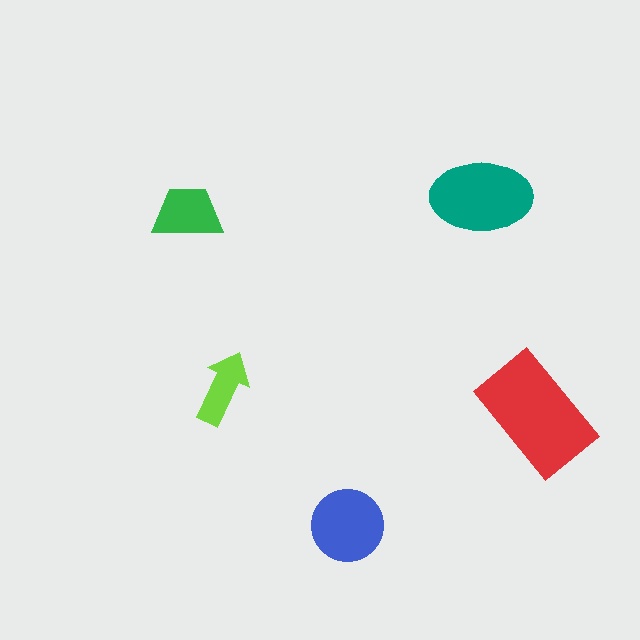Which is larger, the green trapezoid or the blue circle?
The blue circle.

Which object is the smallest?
The lime arrow.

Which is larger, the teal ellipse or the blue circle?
The teal ellipse.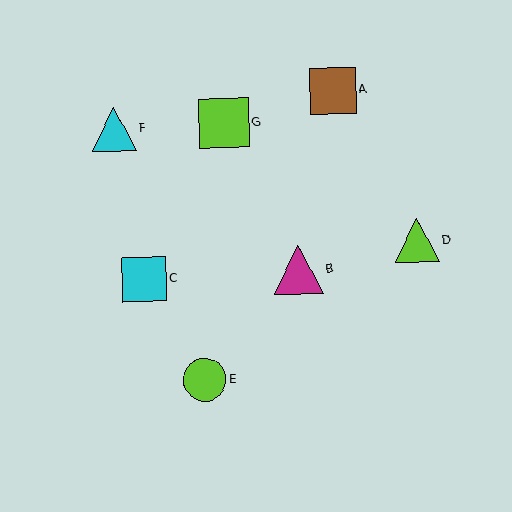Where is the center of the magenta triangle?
The center of the magenta triangle is at (298, 270).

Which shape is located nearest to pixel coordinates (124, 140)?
The cyan triangle (labeled F) at (114, 129) is nearest to that location.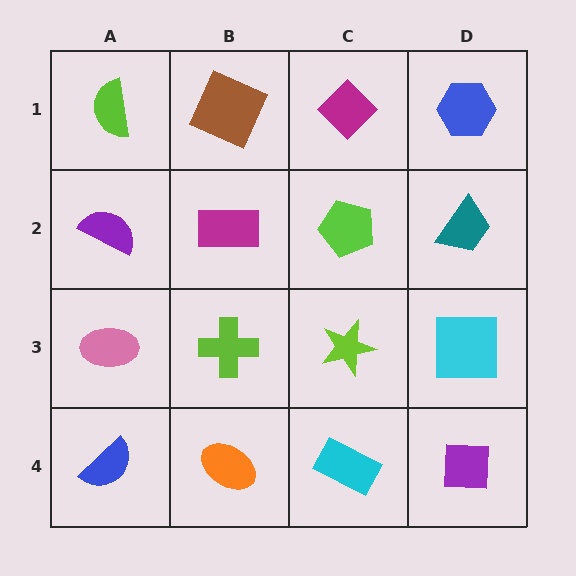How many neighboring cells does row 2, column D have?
3.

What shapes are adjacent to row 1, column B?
A magenta rectangle (row 2, column B), a lime semicircle (row 1, column A), a magenta diamond (row 1, column C).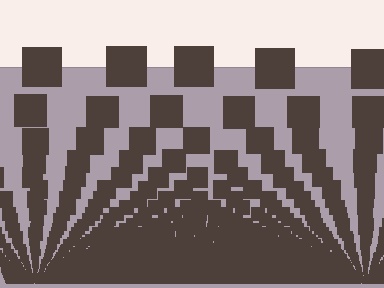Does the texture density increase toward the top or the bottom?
Density increases toward the bottom.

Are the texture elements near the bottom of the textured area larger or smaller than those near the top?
Smaller. The gradient is inverted — elements near the bottom are smaller and denser.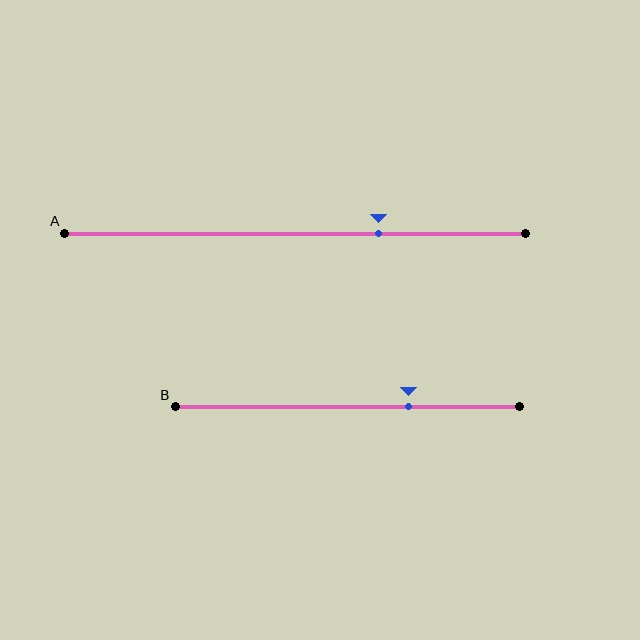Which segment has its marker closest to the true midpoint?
Segment B has its marker closest to the true midpoint.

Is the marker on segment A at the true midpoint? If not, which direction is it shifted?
No, the marker on segment A is shifted to the right by about 18% of the segment length.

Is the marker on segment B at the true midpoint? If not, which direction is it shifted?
No, the marker on segment B is shifted to the right by about 18% of the segment length.